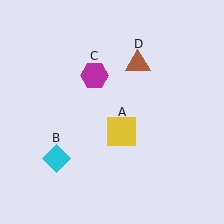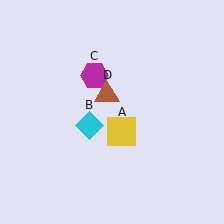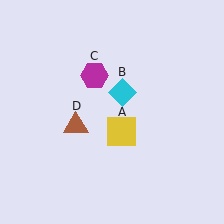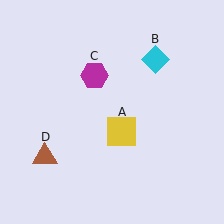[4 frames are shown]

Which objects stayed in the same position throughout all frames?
Yellow square (object A) and magenta hexagon (object C) remained stationary.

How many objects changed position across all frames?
2 objects changed position: cyan diamond (object B), brown triangle (object D).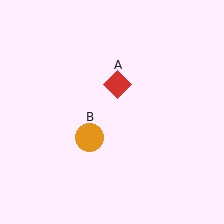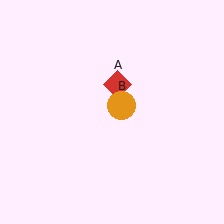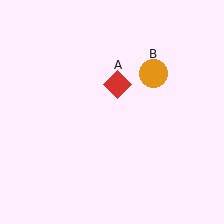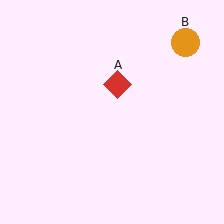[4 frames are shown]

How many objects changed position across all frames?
1 object changed position: orange circle (object B).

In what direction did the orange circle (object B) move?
The orange circle (object B) moved up and to the right.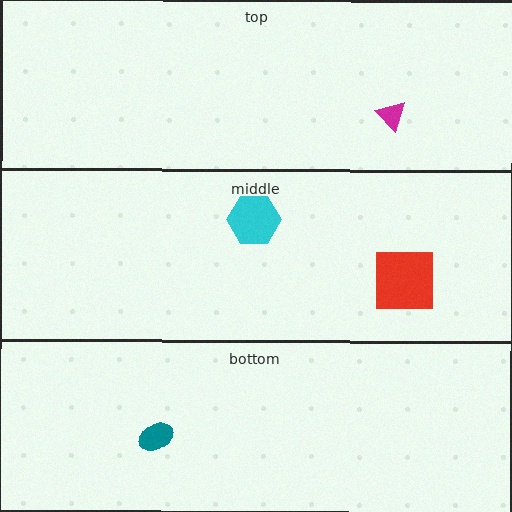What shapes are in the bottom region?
The teal ellipse.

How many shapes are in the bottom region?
1.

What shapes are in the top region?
The magenta triangle.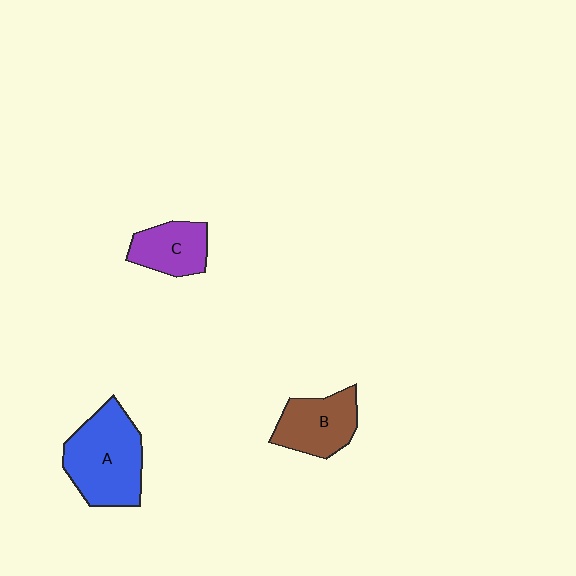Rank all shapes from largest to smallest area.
From largest to smallest: A (blue), B (brown), C (purple).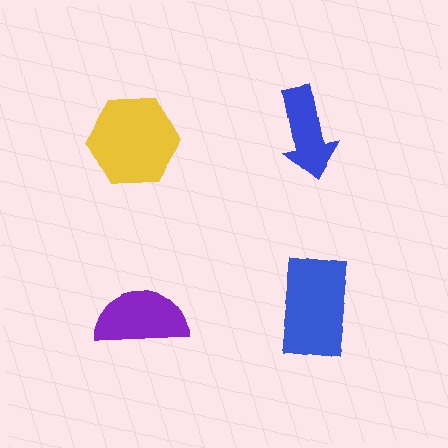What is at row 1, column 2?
A blue arrow.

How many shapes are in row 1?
2 shapes.